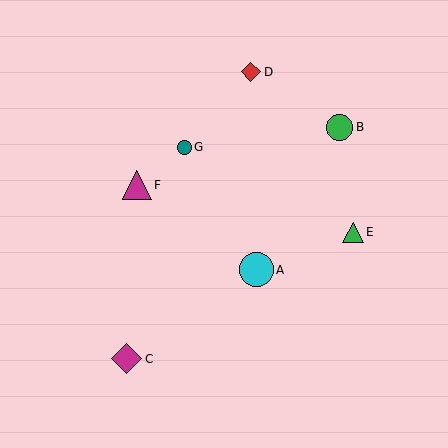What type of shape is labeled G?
Shape G is a teal circle.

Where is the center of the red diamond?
The center of the red diamond is at (251, 72).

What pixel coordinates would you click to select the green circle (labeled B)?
Click at (340, 127) to select the green circle B.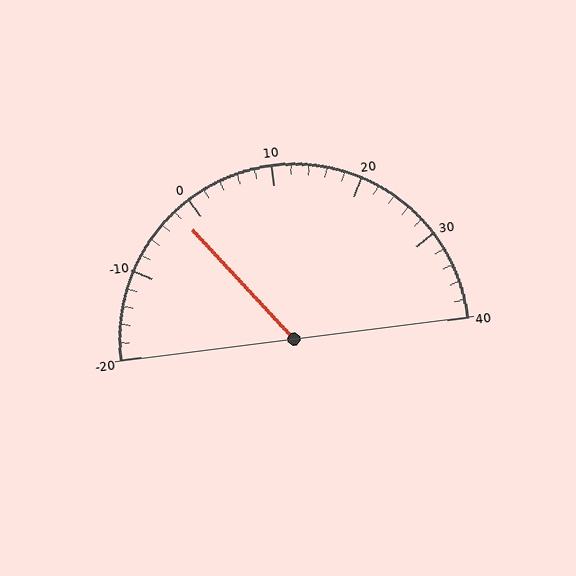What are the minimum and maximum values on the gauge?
The gauge ranges from -20 to 40.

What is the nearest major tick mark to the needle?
The nearest major tick mark is 0.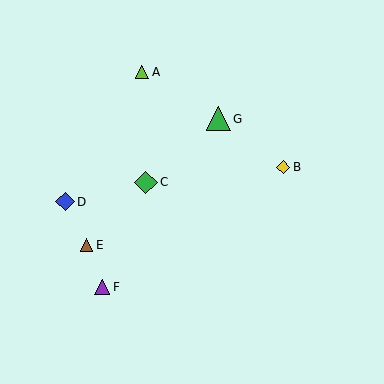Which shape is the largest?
The green triangle (labeled G) is the largest.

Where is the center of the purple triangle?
The center of the purple triangle is at (102, 287).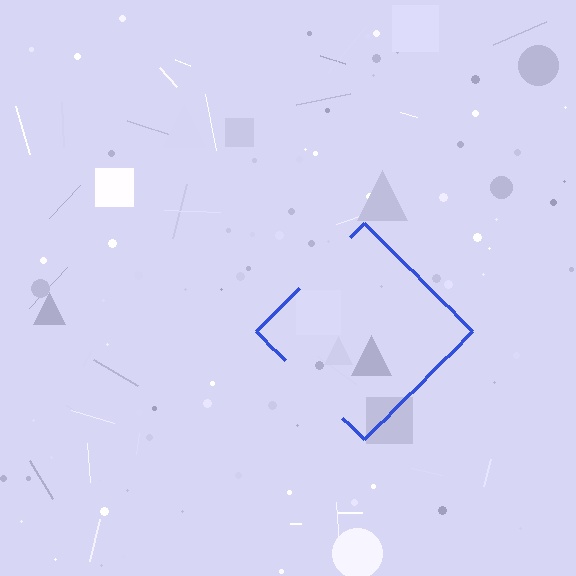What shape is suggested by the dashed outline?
The dashed outline suggests a diamond.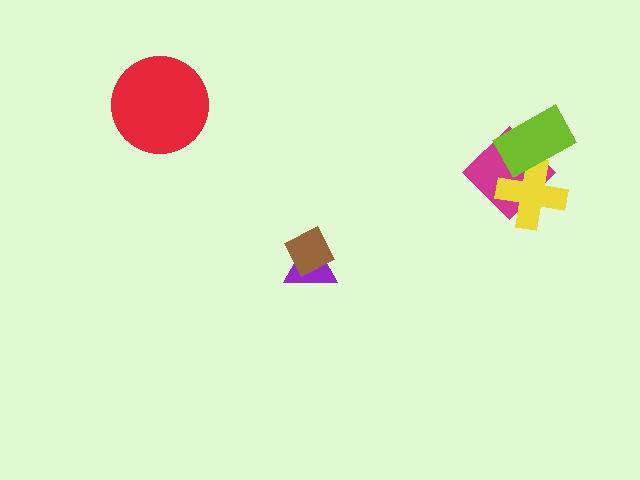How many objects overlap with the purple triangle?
1 object overlaps with the purple triangle.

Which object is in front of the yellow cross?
The lime rectangle is in front of the yellow cross.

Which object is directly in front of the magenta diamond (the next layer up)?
The yellow cross is directly in front of the magenta diamond.